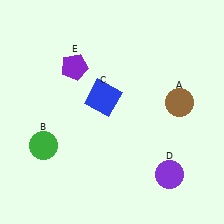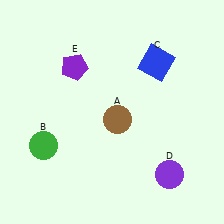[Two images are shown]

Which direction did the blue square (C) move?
The blue square (C) moved right.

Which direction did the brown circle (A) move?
The brown circle (A) moved left.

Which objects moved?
The objects that moved are: the brown circle (A), the blue square (C).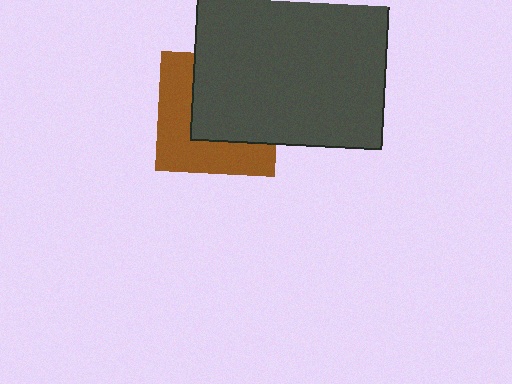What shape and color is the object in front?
The object in front is a dark gray rectangle.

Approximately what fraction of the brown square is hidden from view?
Roughly 53% of the brown square is hidden behind the dark gray rectangle.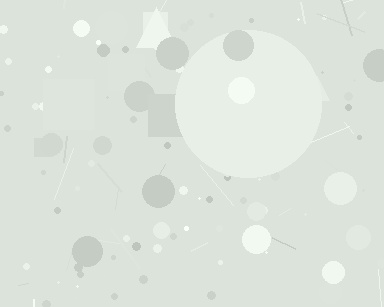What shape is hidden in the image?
A circle is hidden in the image.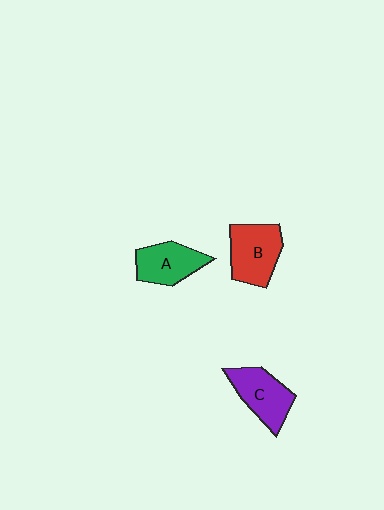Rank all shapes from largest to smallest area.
From largest to smallest: B (red), C (purple), A (green).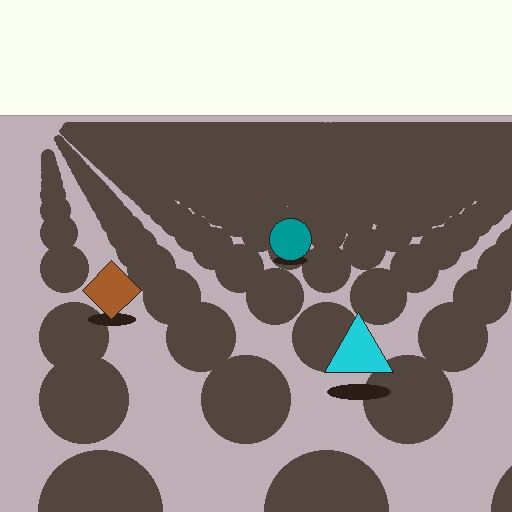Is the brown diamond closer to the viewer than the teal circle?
Yes. The brown diamond is closer — you can tell from the texture gradient: the ground texture is coarser near it.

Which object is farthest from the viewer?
The teal circle is farthest from the viewer. It appears smaller and the ground texture around it is denser.